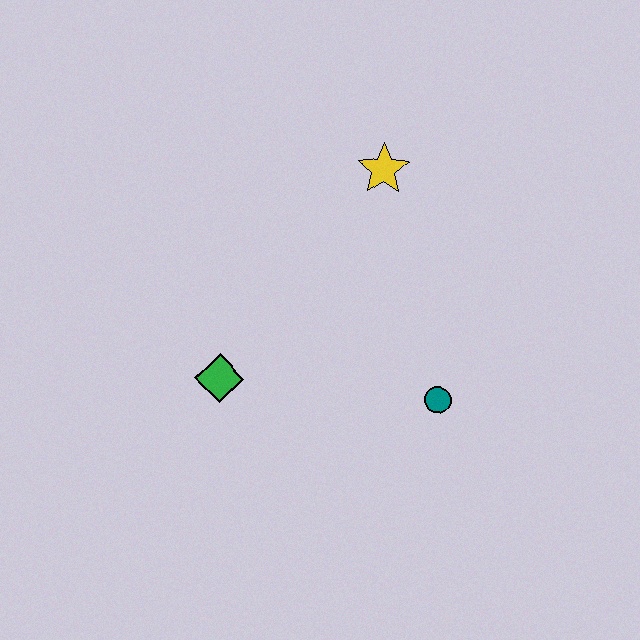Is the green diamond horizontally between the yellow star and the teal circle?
No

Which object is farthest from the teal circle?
The yellow star is farthest from the teal circle.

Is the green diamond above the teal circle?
Yes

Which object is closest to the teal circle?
The green diamond is closest to the teal circle.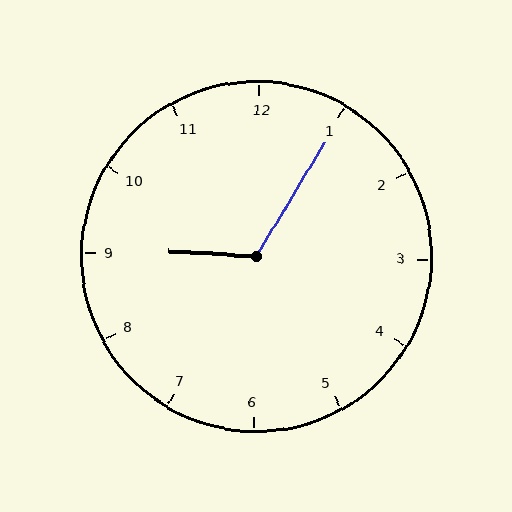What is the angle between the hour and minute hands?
Approximately 118 degrees.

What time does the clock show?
9:05.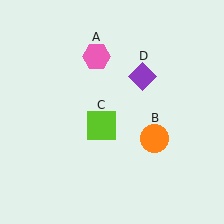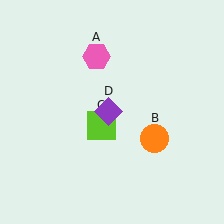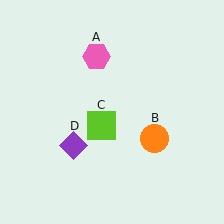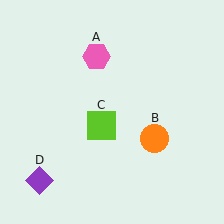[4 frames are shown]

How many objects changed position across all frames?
1 object changed position: purple diamond (object D).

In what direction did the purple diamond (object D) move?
The purple diamond (object D) moved down and to the left.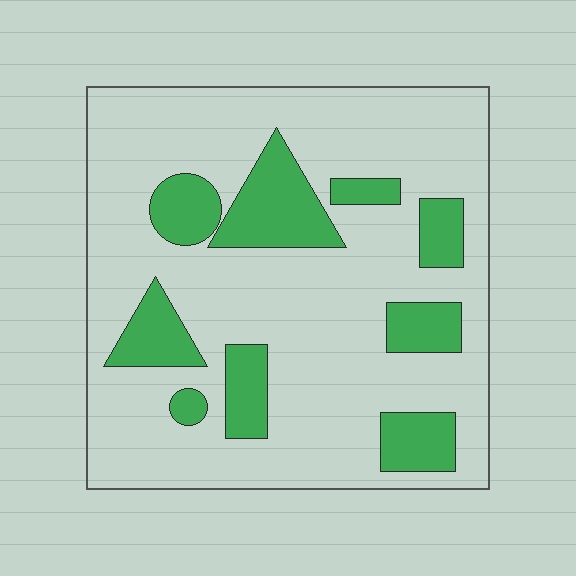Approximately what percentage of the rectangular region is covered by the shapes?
Approximately 20%.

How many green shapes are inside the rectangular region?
9.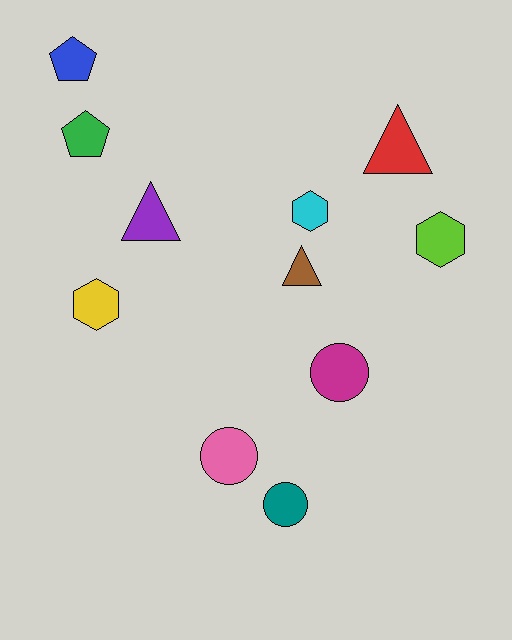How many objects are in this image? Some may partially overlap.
There are 11 objects.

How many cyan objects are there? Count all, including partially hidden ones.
There is 1 cyan object.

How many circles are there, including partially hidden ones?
There are 3 circles.